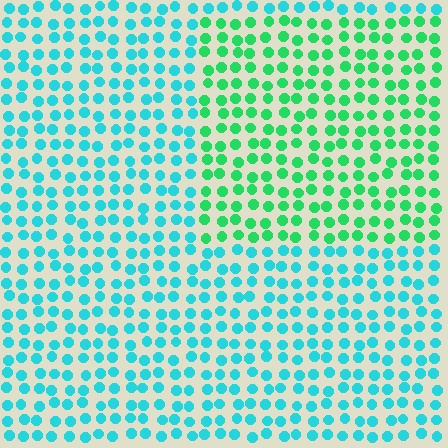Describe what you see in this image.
The image is filled with small cyan elements in a uniform arrangement. A rectangle-shaped region is visible where the elements are tinted to a slightly different hue, forming a subtle color boundary.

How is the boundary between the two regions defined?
The boundary is defined purely by a slight shift in hue (about 41 degrees). Spacing, size, and orientation are identical on both sides.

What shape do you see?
I see a rectangle.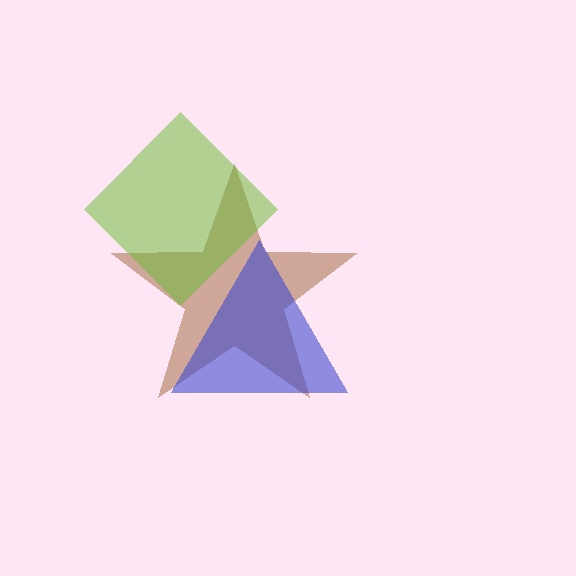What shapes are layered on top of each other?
The layered shapes are: a brown star, a lime diamond, a blue triangle.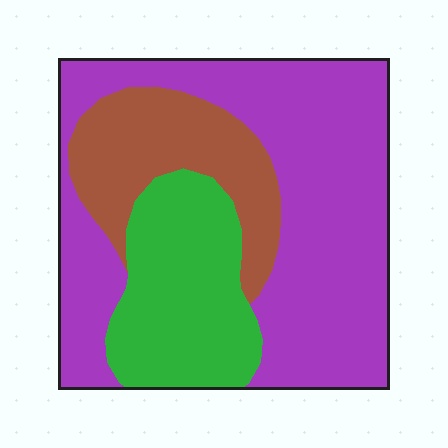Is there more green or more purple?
Purple.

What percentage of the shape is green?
Green takes up less than a quarter of the shape.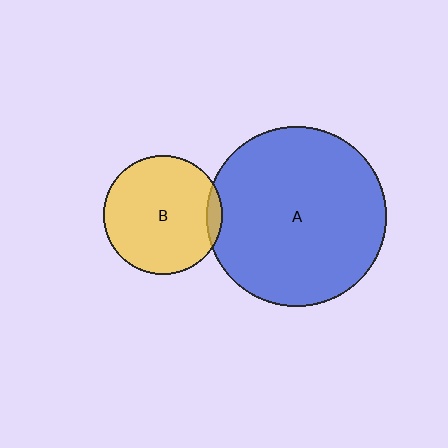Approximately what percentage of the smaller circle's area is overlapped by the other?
Approximately 5%.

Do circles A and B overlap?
Yes.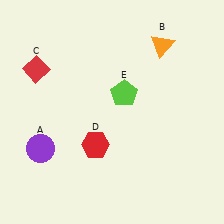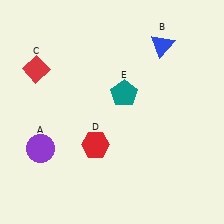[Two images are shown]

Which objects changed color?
B changed from orange to blue. E changed from lime to teal.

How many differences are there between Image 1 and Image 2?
There are 2 differences between the two images.